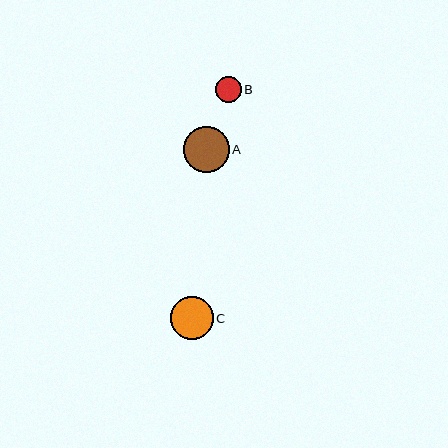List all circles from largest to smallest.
From largest to smallest: A, C, B.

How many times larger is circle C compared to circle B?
Circle C is approximately 1.7 times the size of circle B.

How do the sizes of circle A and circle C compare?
Circle A and circle C are approximately the same size.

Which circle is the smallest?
Circle B is the smallest with a size of approximately 26 pixels.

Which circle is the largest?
Circle A is the largest with a size of approximately 45 pixels.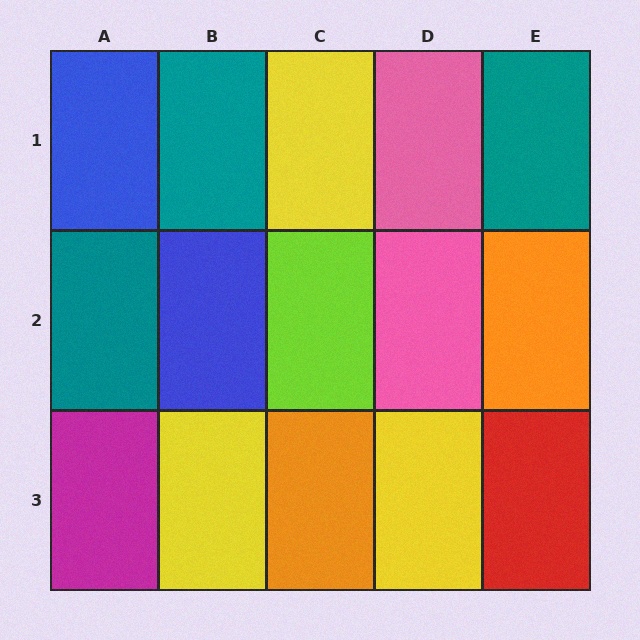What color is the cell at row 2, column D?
Pink.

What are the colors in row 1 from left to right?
Blue, teal, yellow, pink, teal.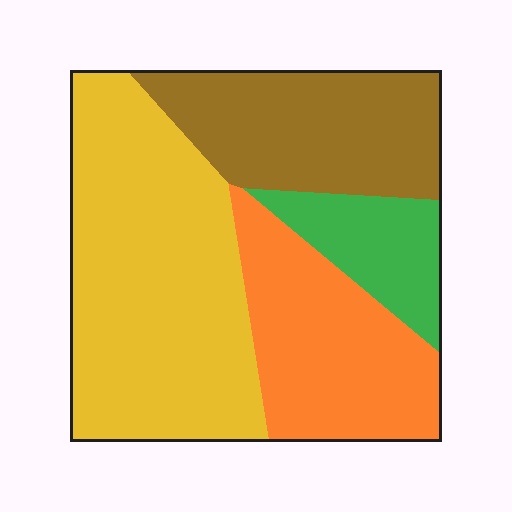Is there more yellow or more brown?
Yellow.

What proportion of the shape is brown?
Brown takes up between a sixth and a third of the shape.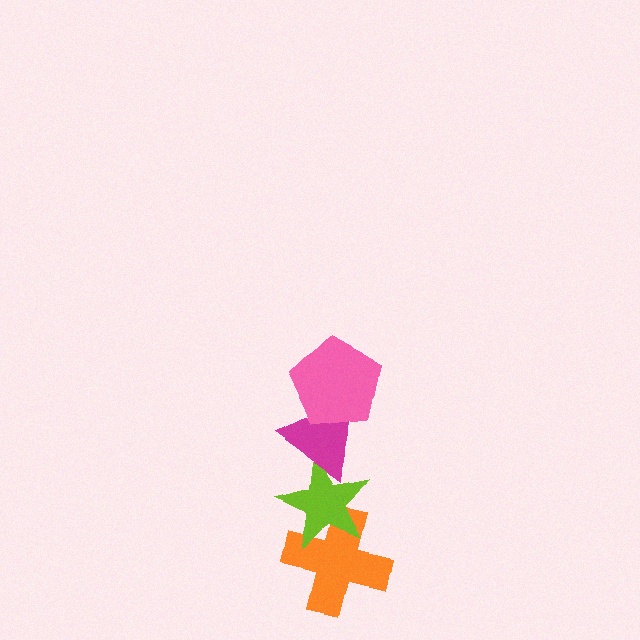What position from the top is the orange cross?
The orange cross is 4th from the top.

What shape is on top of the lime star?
The magenta triangle is on top of the lime star.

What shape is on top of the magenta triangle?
The pink pentagon is on top of the magenta triangle.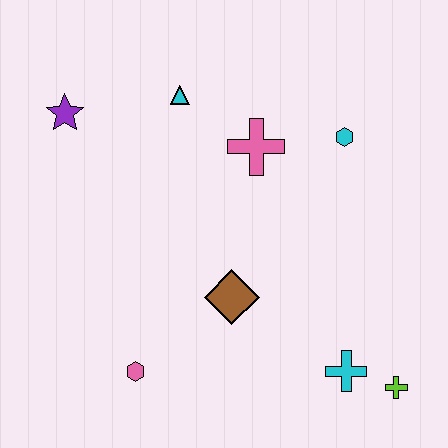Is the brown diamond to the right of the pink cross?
No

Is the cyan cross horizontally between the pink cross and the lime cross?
Yes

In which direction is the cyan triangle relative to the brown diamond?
The cyan triangle is above the brown diamond.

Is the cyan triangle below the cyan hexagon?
No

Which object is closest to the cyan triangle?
The pink cross is closest to the cyan triangle.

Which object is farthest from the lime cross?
The purple star is farthest from the lime cross.